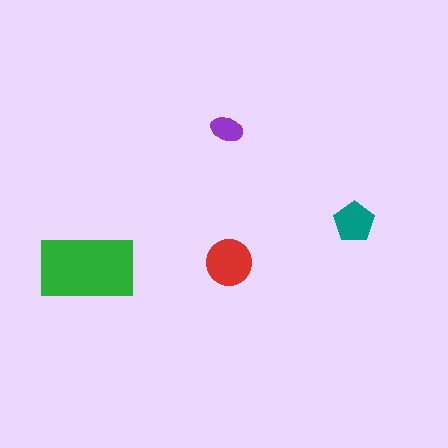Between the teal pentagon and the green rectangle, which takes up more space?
The green rectangle.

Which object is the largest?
The green rectangle.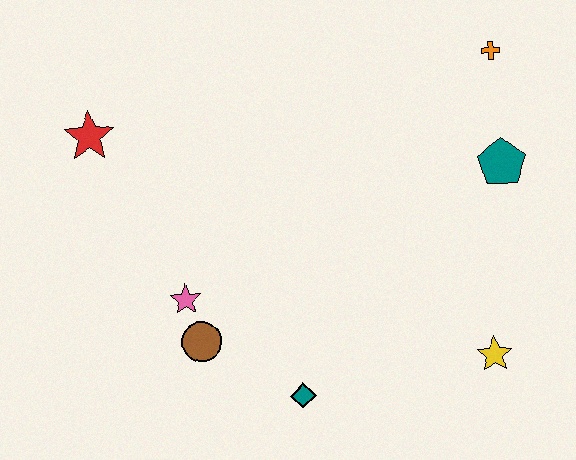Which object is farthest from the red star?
The yellow star is farthest from the red star.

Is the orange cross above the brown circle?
Yes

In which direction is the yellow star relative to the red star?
The yellow star is to the right of the red star.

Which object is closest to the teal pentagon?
The orange cross is closest to the teal pentagon.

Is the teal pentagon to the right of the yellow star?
Yes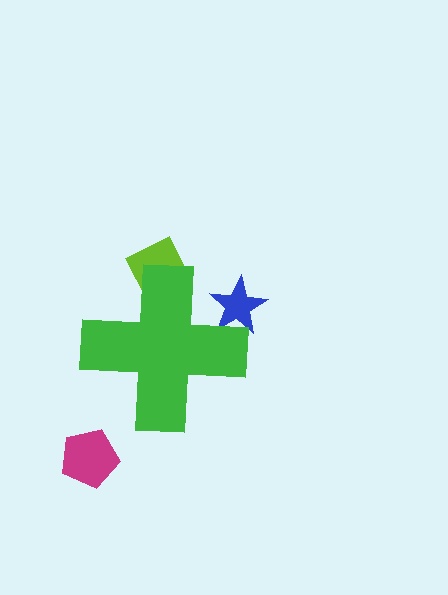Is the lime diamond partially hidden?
Yes, the lime diamond is partially hidden behind the green cross.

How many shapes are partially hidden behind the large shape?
2 shapes are partially hidden.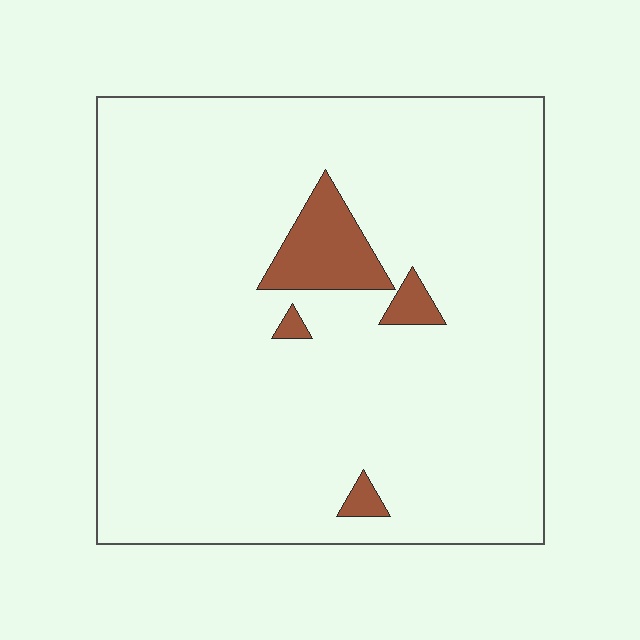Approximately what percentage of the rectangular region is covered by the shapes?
Approximately 5%.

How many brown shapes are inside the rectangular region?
4.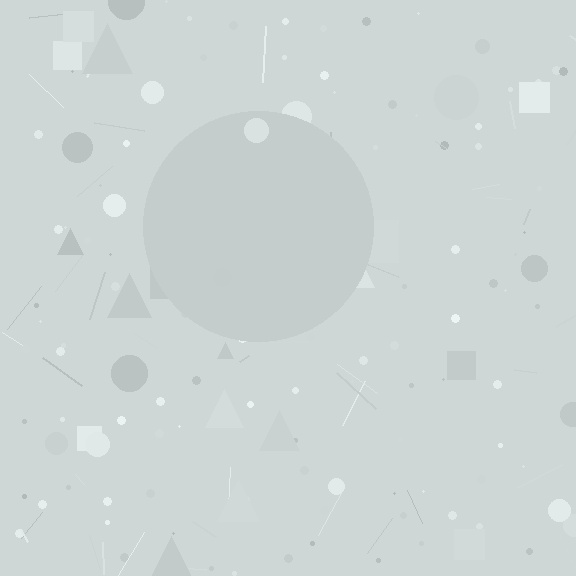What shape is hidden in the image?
A circle is hidden in the image.